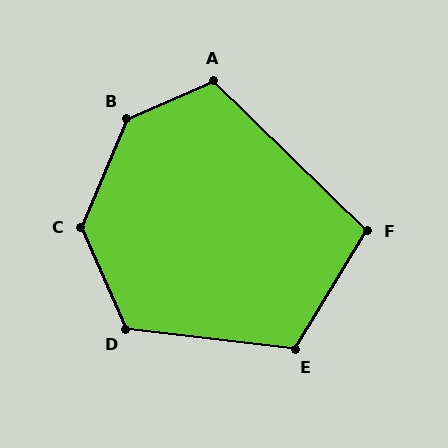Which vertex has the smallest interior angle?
F, at approximately 103 degrees.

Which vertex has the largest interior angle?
B, at approximately 136 degrees.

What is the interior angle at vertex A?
Approximately 112 degrees (obtuse).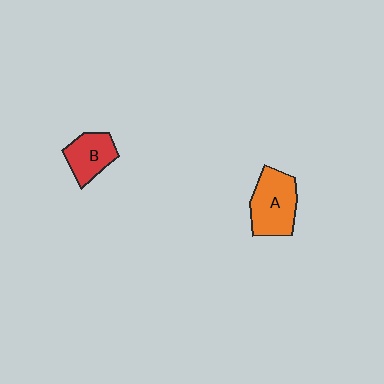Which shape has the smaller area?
Shape B (red).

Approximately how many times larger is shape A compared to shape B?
Approximately 1.4 times.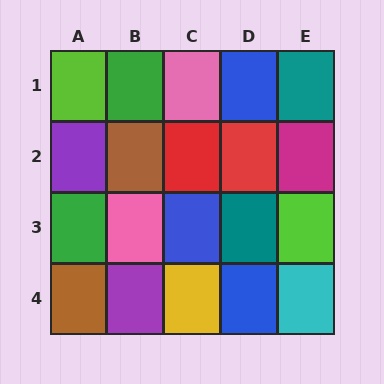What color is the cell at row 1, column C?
Pink.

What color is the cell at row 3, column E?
Lime.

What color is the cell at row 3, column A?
Green.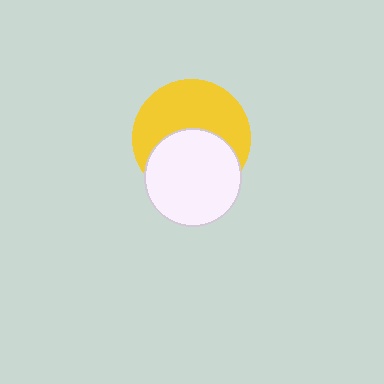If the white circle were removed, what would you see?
You would see the complete yellow circle.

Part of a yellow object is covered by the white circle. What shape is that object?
It is a circle.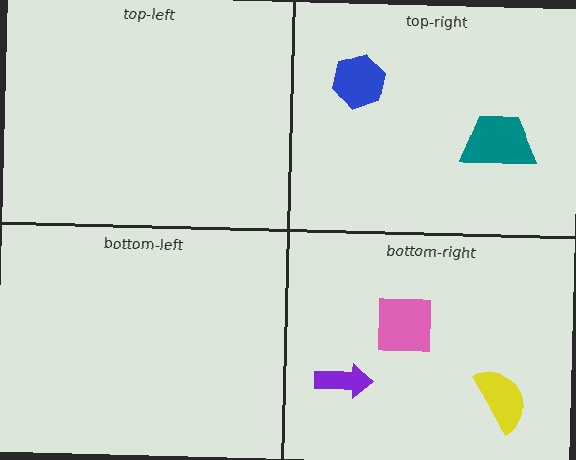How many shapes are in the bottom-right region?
3.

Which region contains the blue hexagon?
The top-right region.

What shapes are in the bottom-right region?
The pink square, the yellow semicircle, the purple arrow.